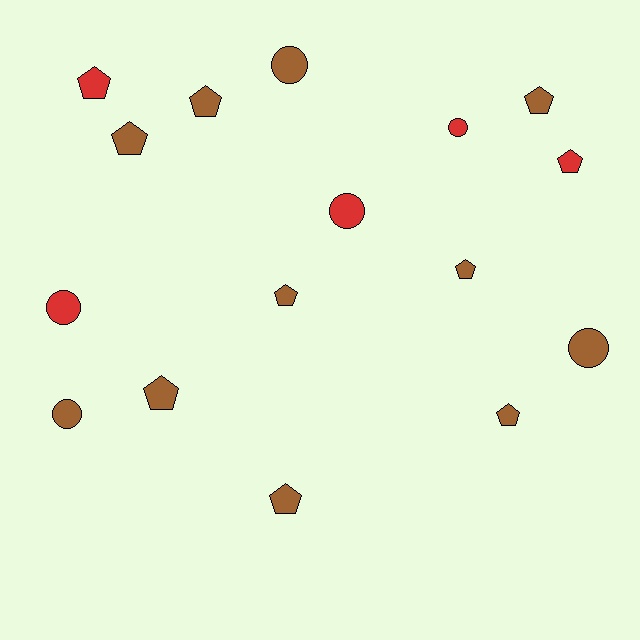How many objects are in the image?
There are 16 objects.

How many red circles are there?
There are 3 red circles.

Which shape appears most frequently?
Pentagon, with 10 objects.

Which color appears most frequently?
Brown, with 11 objects.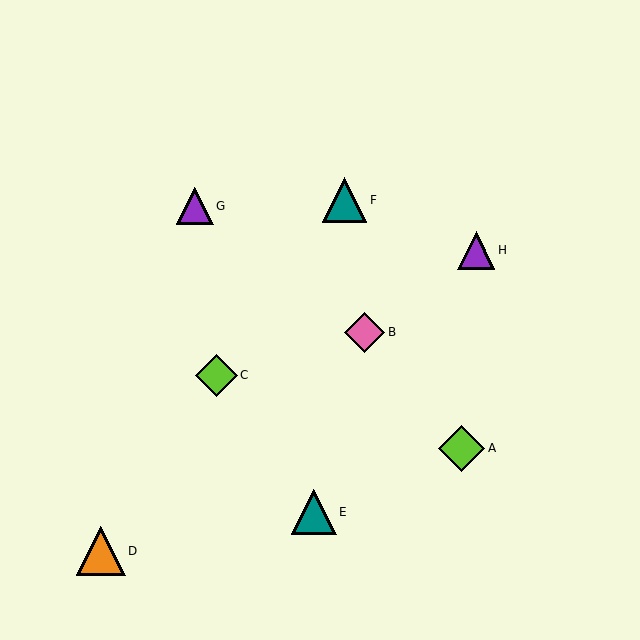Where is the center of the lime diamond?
The center of the lime diamond is at (216, 375).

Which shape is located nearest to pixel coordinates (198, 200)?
The purple triangle (labeled G) at (195, 206) is nearest to that location.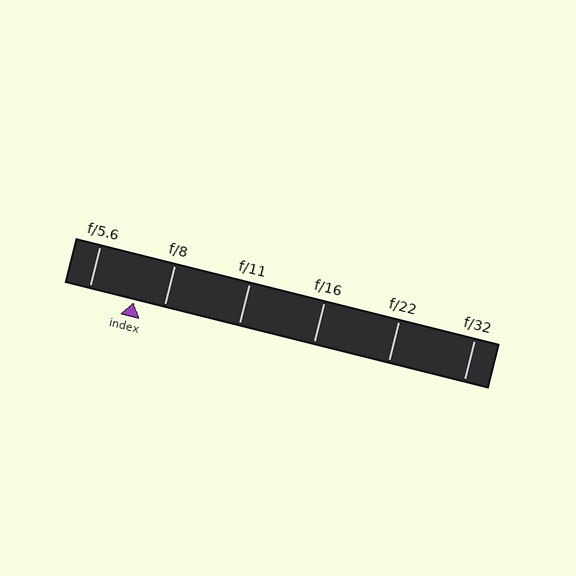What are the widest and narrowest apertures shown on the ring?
The widest aperture shown is f/5.6 and the narrowest is f/32.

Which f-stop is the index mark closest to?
The index mark is closest to f/8.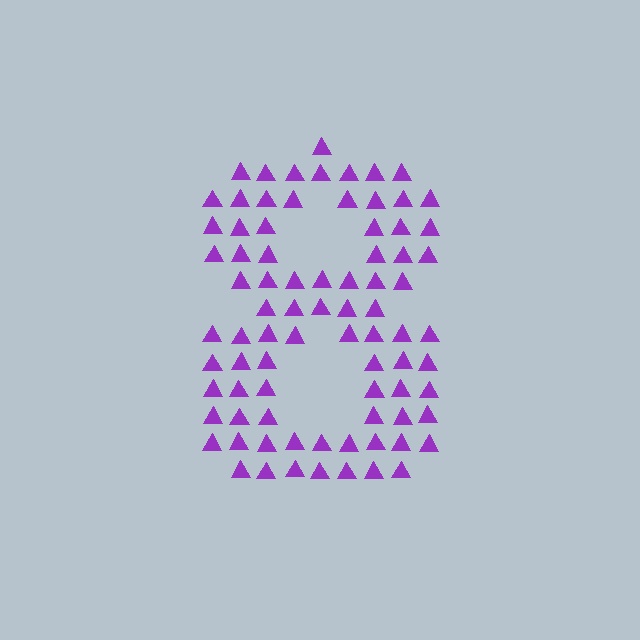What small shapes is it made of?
It is made of small triangles.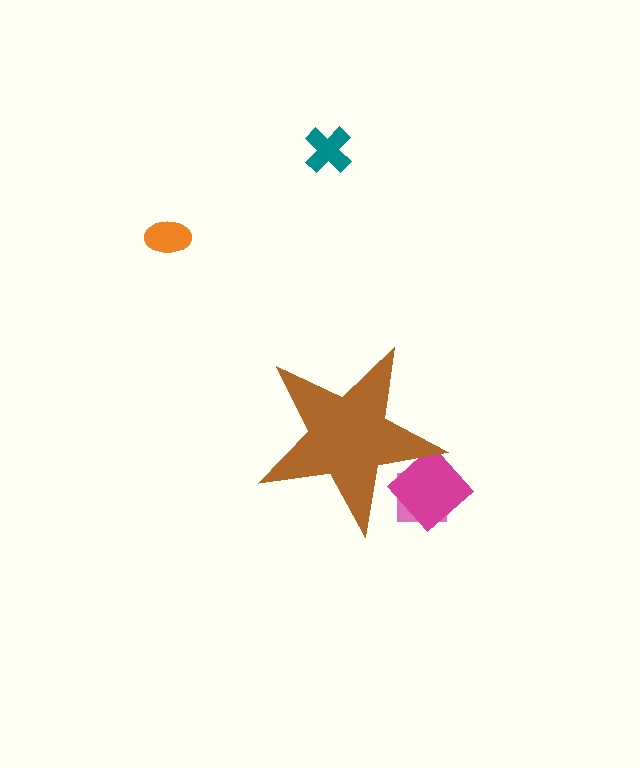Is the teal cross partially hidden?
No, the teal cross is fully visible.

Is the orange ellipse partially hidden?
No, the orange ellipse is fully visible.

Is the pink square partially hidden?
Yes, the pink square is partially hidden behind the brown star.